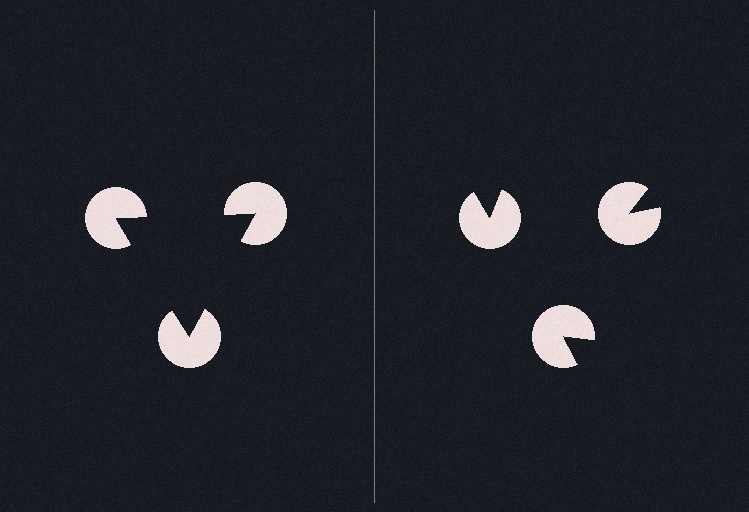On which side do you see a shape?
An illusory triangle appears on the left side. On the right side the wedge cuts are rotated, so no coherent shape forms.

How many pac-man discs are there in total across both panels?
6 — 3 on each side.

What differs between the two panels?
The pac-man discs are positioned identically on both sides; only the wedge orientations differ. On the left they align to a triangle; on the right they are misaligned.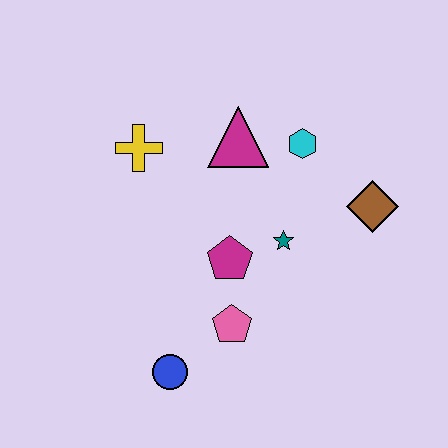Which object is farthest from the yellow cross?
The brown diamond is farthest from the yellow cross.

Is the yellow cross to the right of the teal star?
No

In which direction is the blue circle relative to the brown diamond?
The blue circle is to the left of the brown diamond.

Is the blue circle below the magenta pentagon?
Yes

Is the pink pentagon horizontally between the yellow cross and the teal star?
Yes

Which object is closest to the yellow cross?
The magenta triangle is closest to the yellow cross.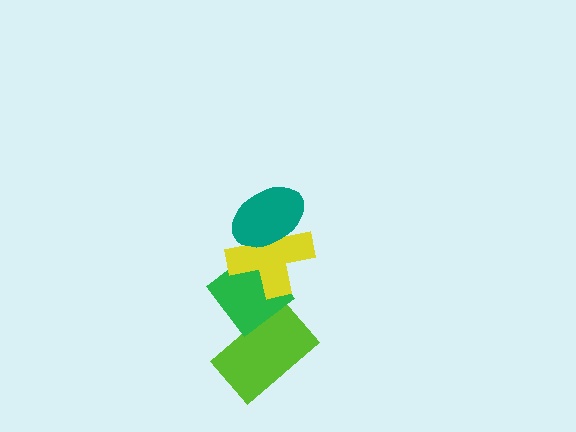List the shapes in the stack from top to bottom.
From top to bottom: the teal ellipse, the yellow cross, the green diamond, the lime rectangle.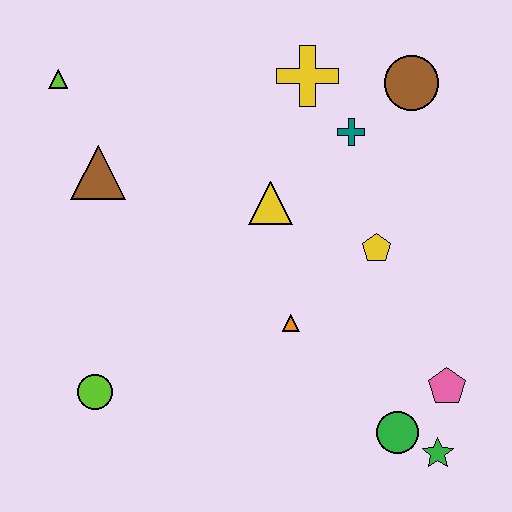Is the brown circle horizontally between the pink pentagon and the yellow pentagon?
Yes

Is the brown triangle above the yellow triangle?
Yes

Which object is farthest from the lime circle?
The brown circle is farthest from the lime circle.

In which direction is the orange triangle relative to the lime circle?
The orange triangle is to the right of the lime circle.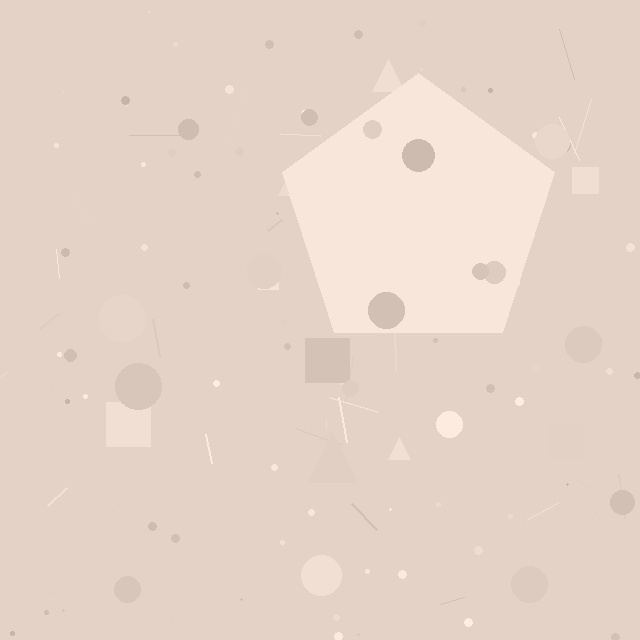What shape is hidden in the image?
A pentagon is hidden in the image.